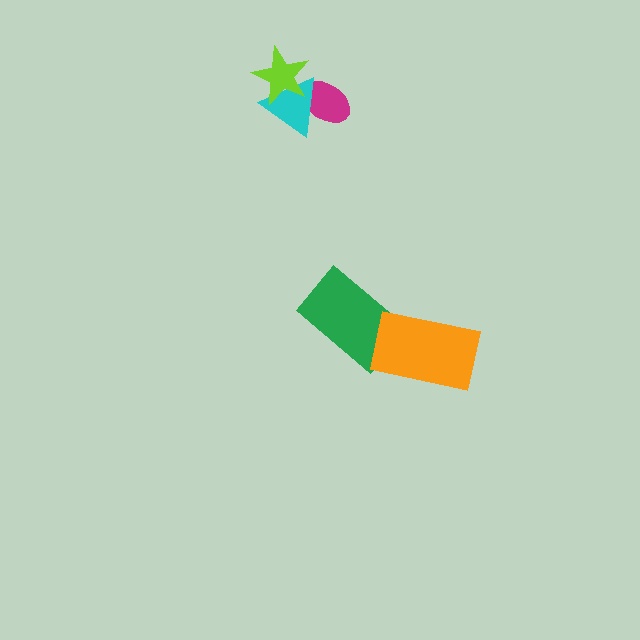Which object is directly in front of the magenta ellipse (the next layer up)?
The cyan triangle is directly in front of the magenta ellipse.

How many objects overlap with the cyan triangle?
2 objects overlap with the cyan triangle.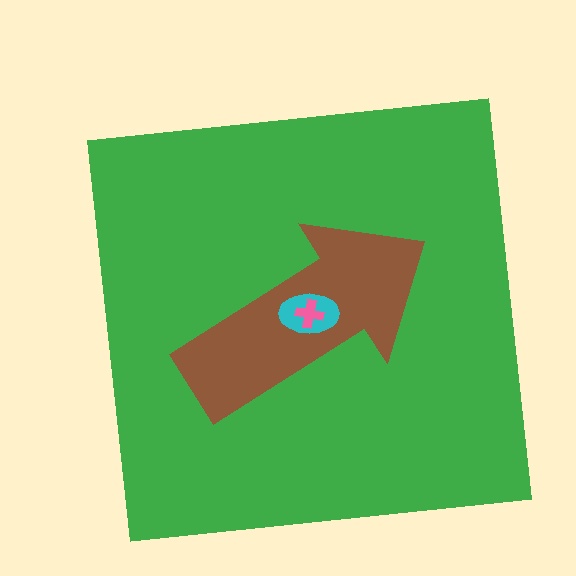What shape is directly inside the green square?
The brown arrow.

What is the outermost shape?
The green square.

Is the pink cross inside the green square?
Yes.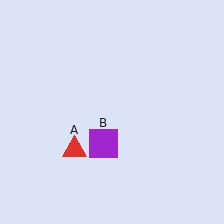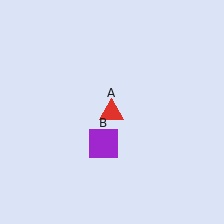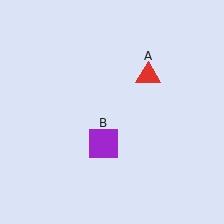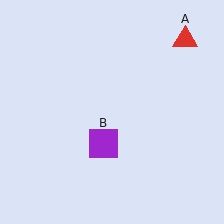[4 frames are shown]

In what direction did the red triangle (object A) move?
The red triangle (object A) moved up and to the right.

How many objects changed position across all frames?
1 object changed position: red triangle (object A).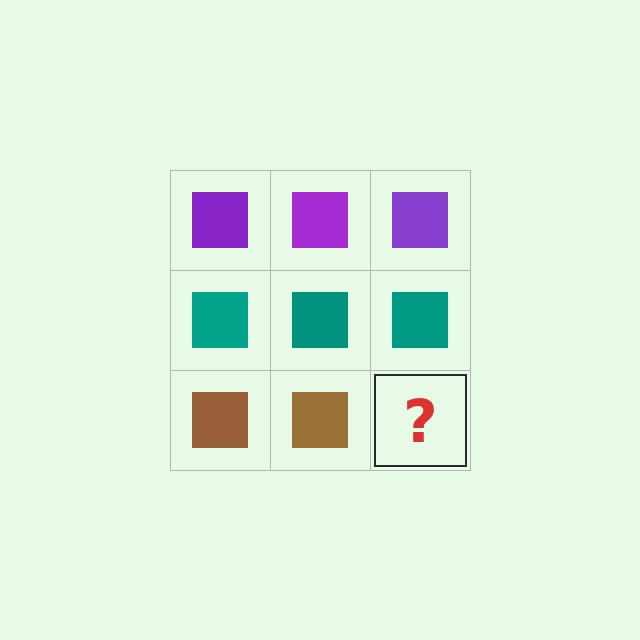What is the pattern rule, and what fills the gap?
The rule is that each row has a consistent color. The gap should be filled with a brown square.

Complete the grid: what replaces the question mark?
The question mark should be replaced with a brown square.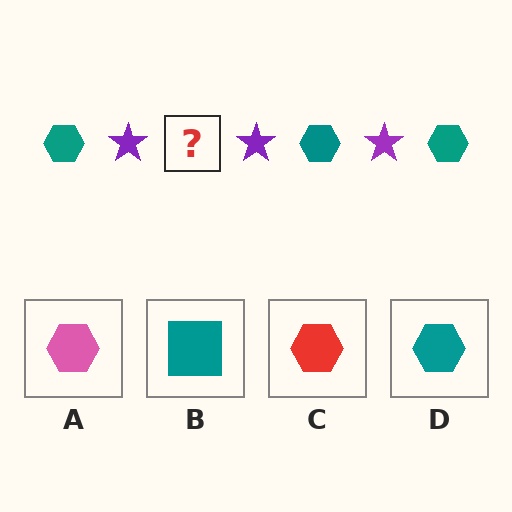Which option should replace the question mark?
Option D.